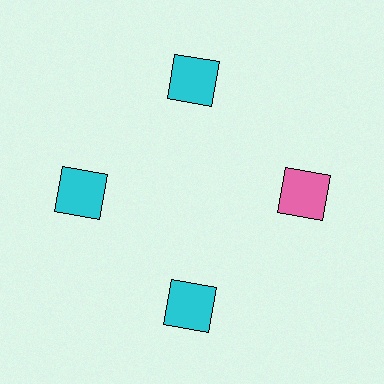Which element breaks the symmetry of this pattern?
The pink square at roughly the 3 o'clock position breaks the symmetry. All other shapes are cyan squares.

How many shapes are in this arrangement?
There are 4 shapes arranged in a ring pattern.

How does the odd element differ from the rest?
It has a different color: pink instead of cyan.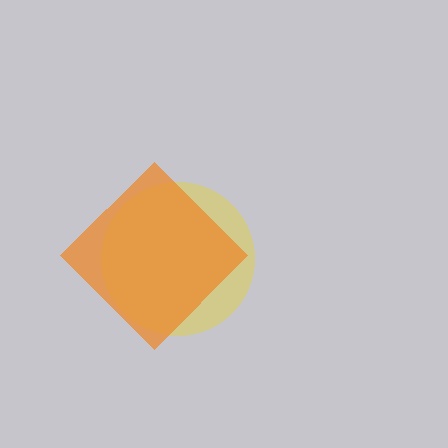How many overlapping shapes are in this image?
There are 2 overlapping shapes in the image.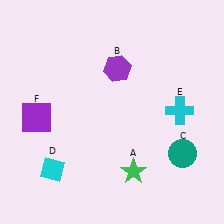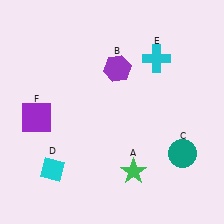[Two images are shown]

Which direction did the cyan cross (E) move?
The cyan cross (E) moved up.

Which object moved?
The cyan cross (E) moved up.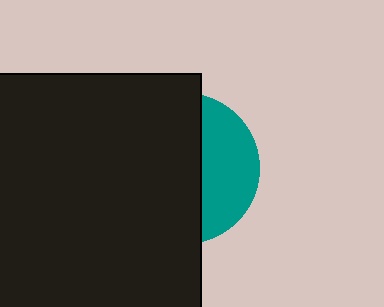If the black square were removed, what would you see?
You would see the complete teal circle.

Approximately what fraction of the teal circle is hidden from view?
Roughly 64% of the teal circle is hidden behind the black square.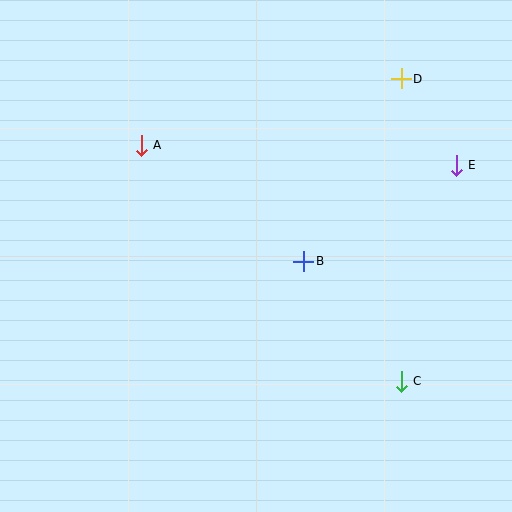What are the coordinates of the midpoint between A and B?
The midpoint between A and B is at (223, 203).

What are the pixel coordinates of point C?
Point C is at (401, 381).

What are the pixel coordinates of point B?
Point B is at (304, 261).